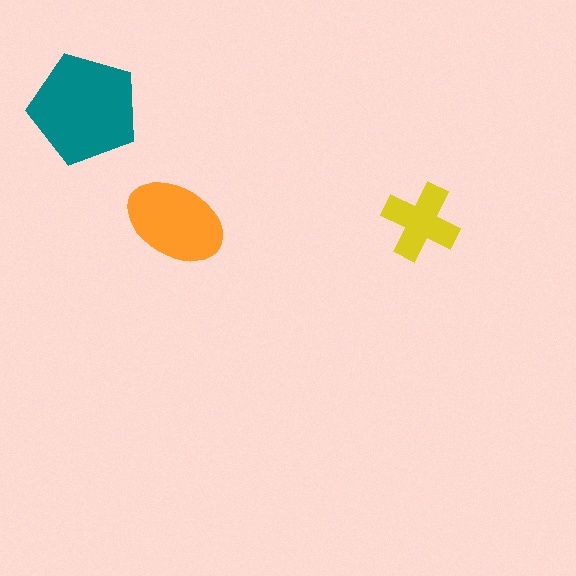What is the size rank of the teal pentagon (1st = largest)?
1st.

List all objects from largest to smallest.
The teal pentagon, the orange ellipse, the yellow cross.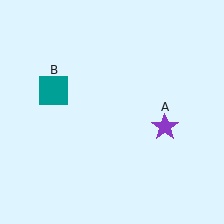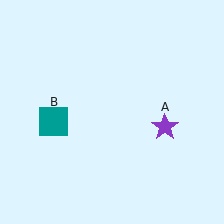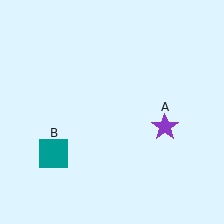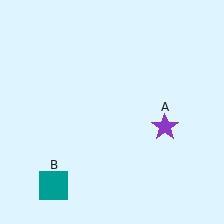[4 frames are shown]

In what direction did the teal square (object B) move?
The teal square (object B) moved down.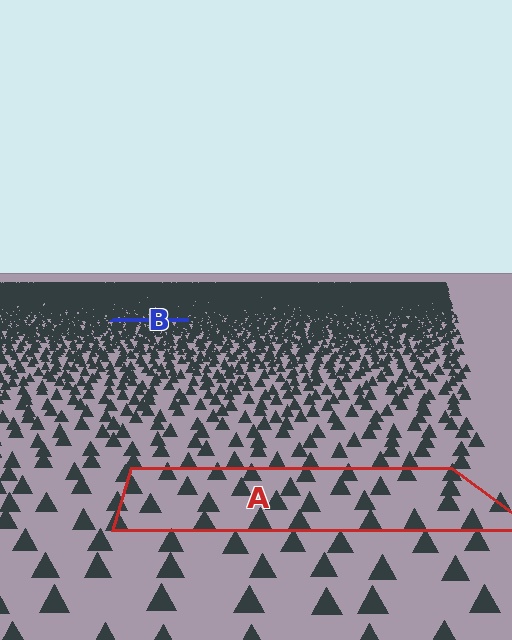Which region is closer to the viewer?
Region A is closer. The texture elements there are larger and more spread out.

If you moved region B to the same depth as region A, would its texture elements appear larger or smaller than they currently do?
They would appear larger. At a closer depth, the same texture elements are projected at a bigger on-screen size.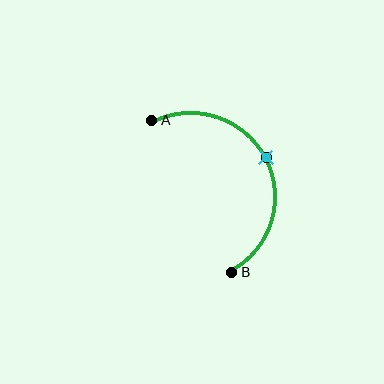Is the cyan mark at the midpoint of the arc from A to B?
Yes. The cyan mark lies on the arc at equal arc-length from both A and B — it is the arc midpoint.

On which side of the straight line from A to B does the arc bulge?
The arc bulges to the right of the straight line connecting A and B.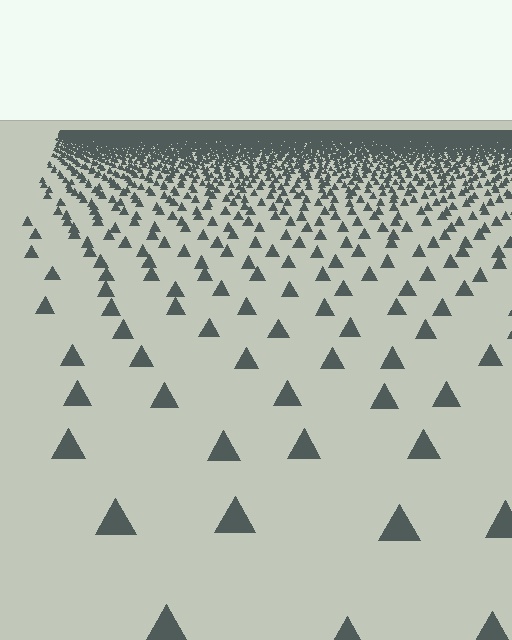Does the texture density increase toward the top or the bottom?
Density increases toward the top.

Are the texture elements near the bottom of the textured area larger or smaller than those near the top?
Larger. Near the bottom, elements are closer to the viewer and appear at a bigger on-screen size.